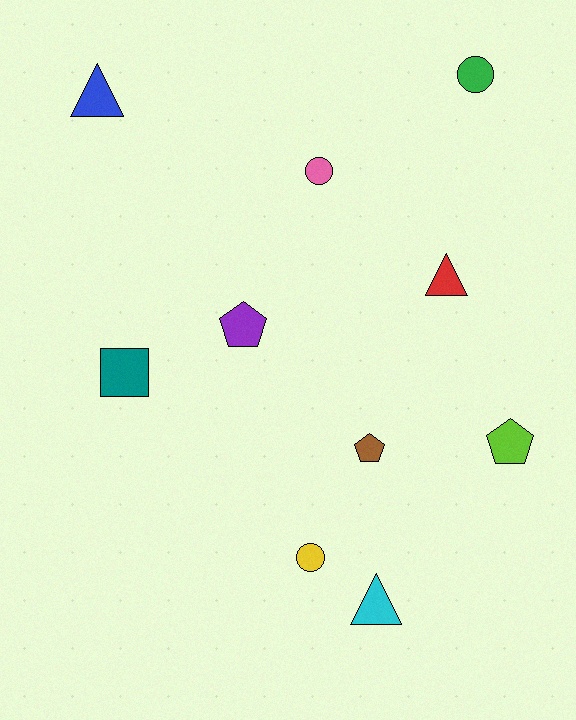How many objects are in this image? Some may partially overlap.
There are 10 objects.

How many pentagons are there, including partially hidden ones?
There are 3 pentagons.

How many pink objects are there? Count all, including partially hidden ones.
There is 1 pink object.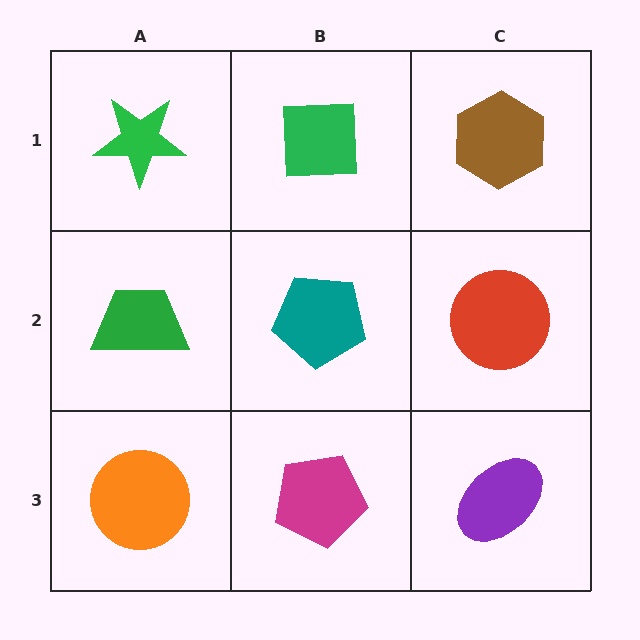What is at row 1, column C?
A brown hexagon.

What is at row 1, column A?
A green star.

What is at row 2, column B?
A teal pentagon.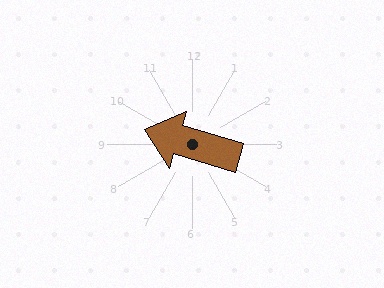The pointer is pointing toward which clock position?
Roughly 10 o'clock.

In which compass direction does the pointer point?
West.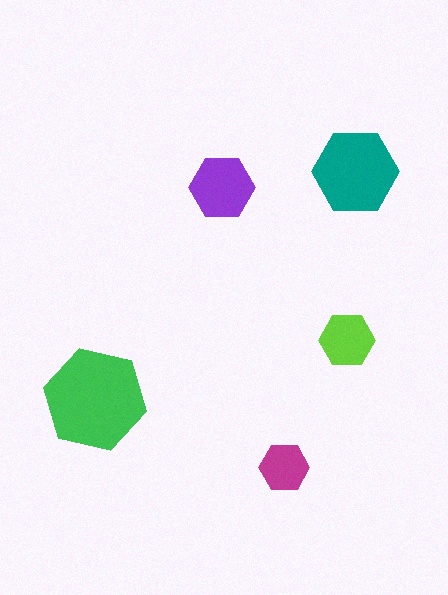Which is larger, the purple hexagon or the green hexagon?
The green one.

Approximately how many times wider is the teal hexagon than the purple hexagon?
About 1.5 times wider.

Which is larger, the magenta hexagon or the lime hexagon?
The lime one.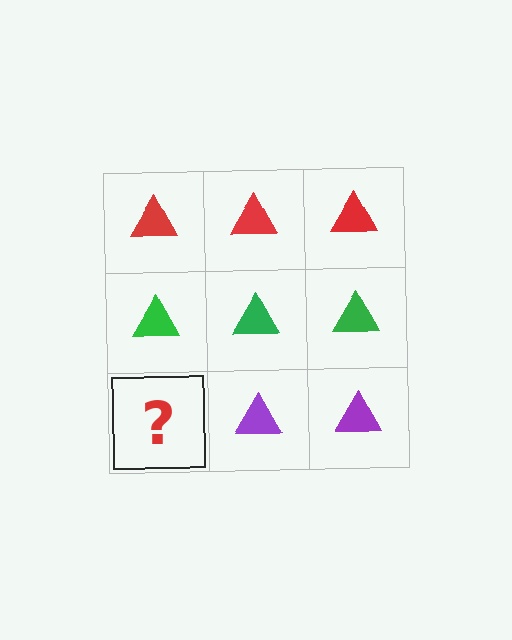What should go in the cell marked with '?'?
The missing cell should contain a purple triangle.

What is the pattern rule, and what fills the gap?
The rule is that each row has a consistent color. The gap should be filled with a purple triangle.